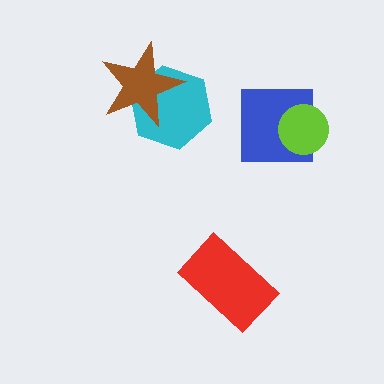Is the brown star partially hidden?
No, no other shape covers it.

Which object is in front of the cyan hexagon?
The brown star is in front of the cyan hexagon.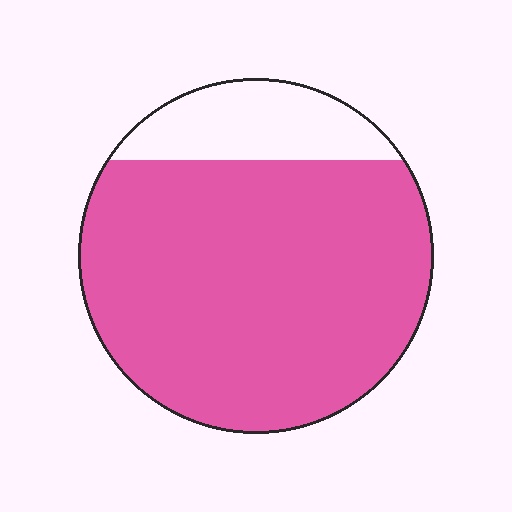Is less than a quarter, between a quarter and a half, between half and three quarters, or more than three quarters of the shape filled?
More than three quarters.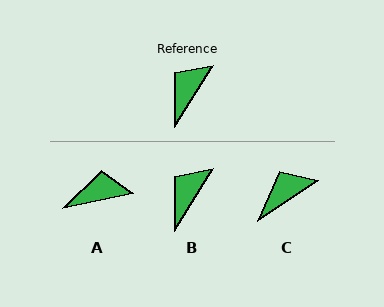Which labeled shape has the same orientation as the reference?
B.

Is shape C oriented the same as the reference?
No, it is off by about 24 degrees.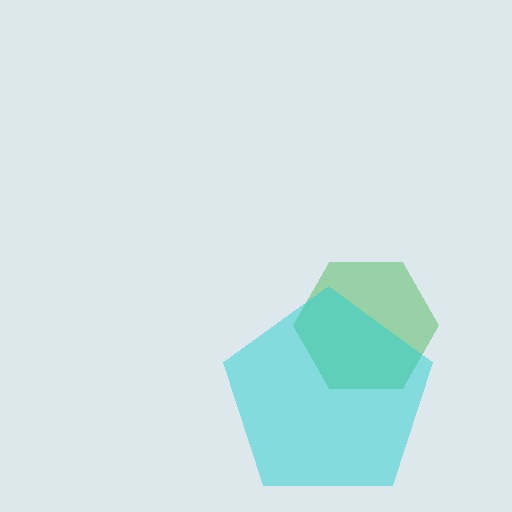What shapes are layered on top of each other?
The layered shapes are: a green hexagon, a cyan pentagon.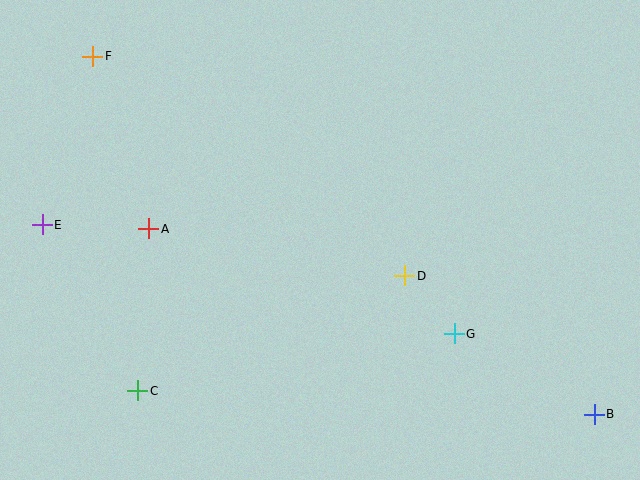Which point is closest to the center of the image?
Point D at (405, 276) is closest to the center.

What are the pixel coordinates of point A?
Point A is at (149, 229).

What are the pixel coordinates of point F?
Point F is at (93, 56).